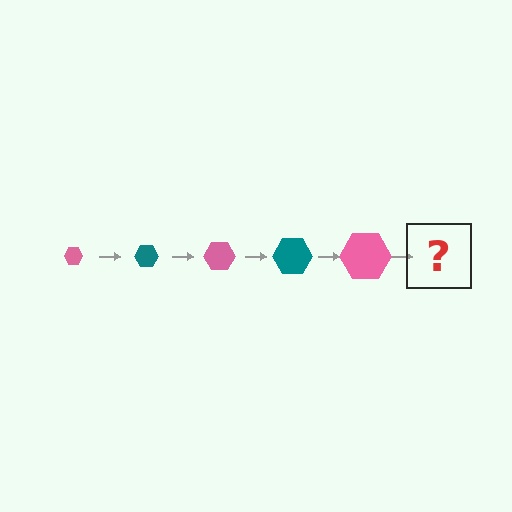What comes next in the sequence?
The next element should be a teal hexagon, larger than the previous one.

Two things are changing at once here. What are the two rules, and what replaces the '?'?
The two rules are that the hexagon grows larger each step and the color cycles through pink and teal. The '?' should be a teal hexagon, larger than the previous one.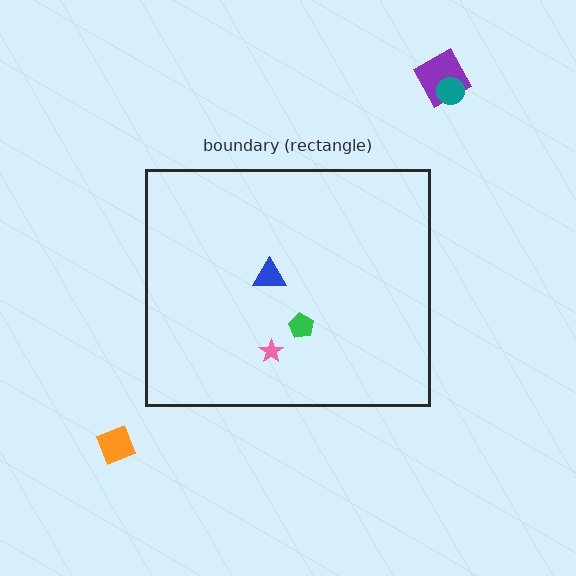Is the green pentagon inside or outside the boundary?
Inside.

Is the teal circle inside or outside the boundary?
Outside.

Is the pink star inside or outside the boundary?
Inside.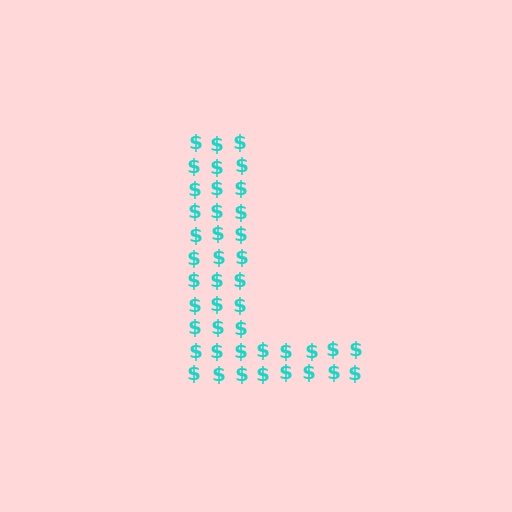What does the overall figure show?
The overall figure shows the letter L.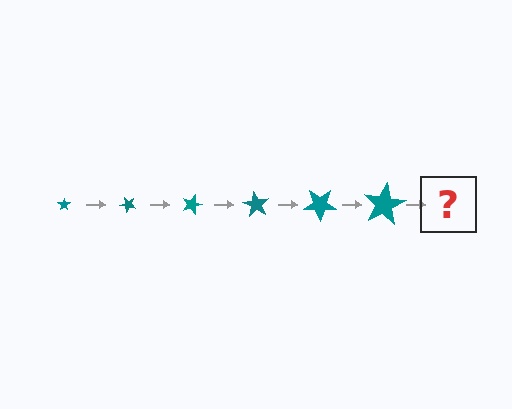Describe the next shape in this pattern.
It should be a star, larger than the previous one and rotated 270 degrees from the start.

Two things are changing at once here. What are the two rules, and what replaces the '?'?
The two rules are that the star grows larger each step and it rotates 45 degrees each step. The '?' should be a star, larger than the previous one and rotated 270 degrees from the start.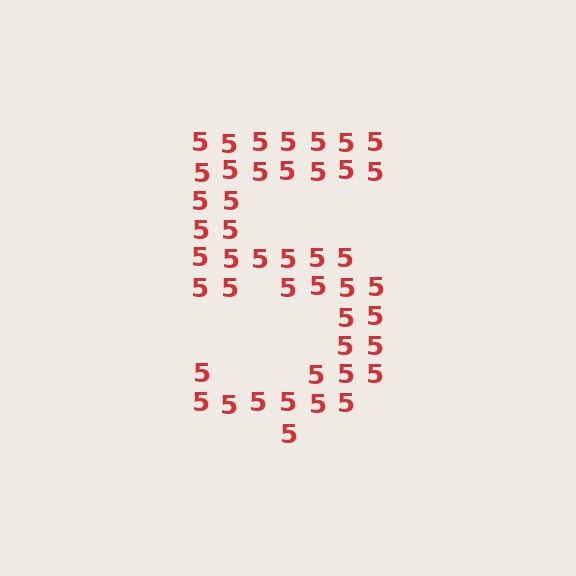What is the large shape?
The large shape is the digit 5.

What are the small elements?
The small elements are digit 5's.